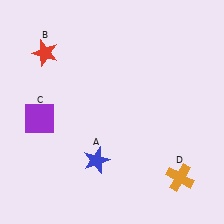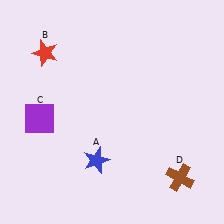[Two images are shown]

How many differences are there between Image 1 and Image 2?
There is 1 difference between the two images.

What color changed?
The cross (D) changed from orange in Image 1 to brown in Image 2.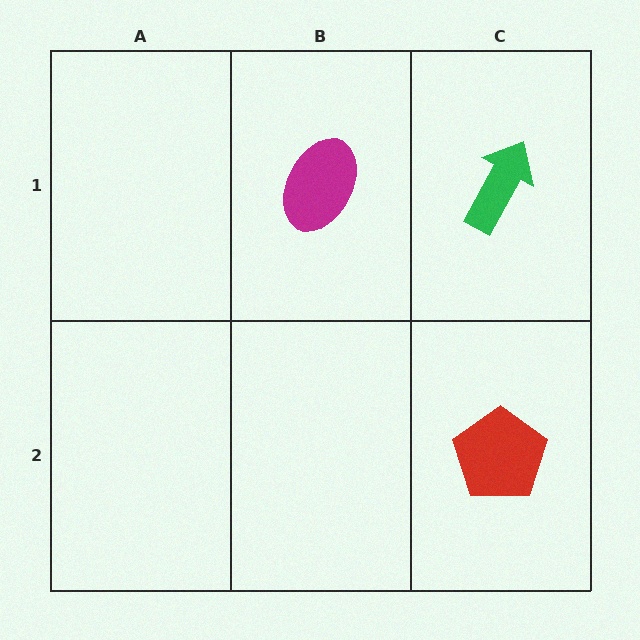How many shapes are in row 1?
2 shapes.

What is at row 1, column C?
A green arrow.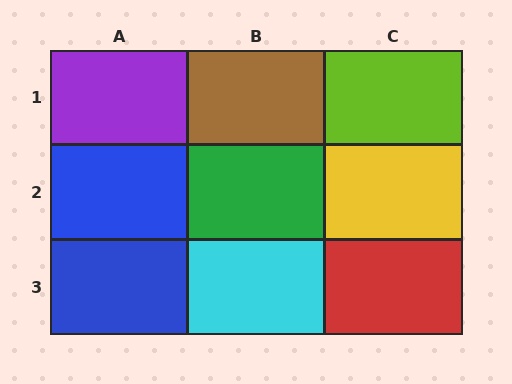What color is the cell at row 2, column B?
Green.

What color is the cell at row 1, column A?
Purple.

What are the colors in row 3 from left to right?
Blue, cyan, red.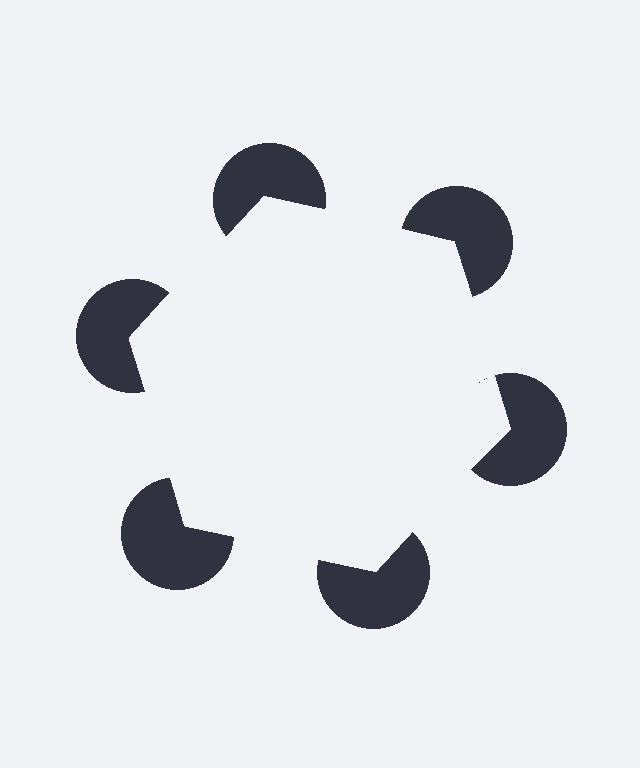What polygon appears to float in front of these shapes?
An illusory hexagon — its edges are inferred from the aligned wedge cuts in the pac-man discs, not physically drawn.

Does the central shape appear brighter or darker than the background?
It typically appears slightly brighter than the background, even though no actual brightness change is drawn.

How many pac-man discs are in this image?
There are 6 — one at each vertex of the illusory hexagon.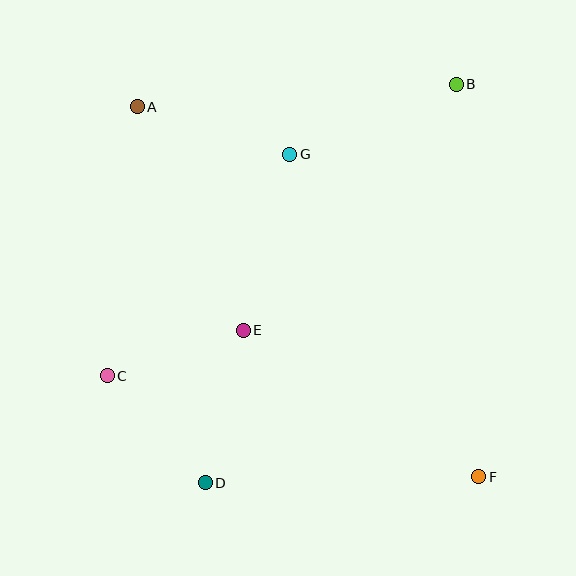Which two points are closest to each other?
Points C and E are closest to each other.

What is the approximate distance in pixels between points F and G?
The distance between F and G is approximately 373 pixels.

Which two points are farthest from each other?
Points A and F are farthest from each other.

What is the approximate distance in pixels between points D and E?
The distance between D and E is approximately 157 pixels.